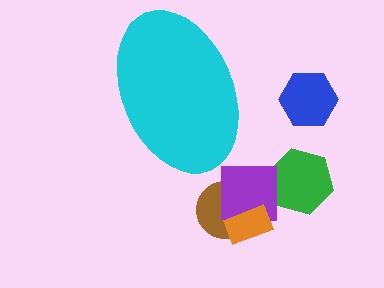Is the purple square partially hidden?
No, the purple square is fully visible.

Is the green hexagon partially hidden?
No, the green hexagon is fully visible.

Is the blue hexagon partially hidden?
No, the blue hexagon is fully visible.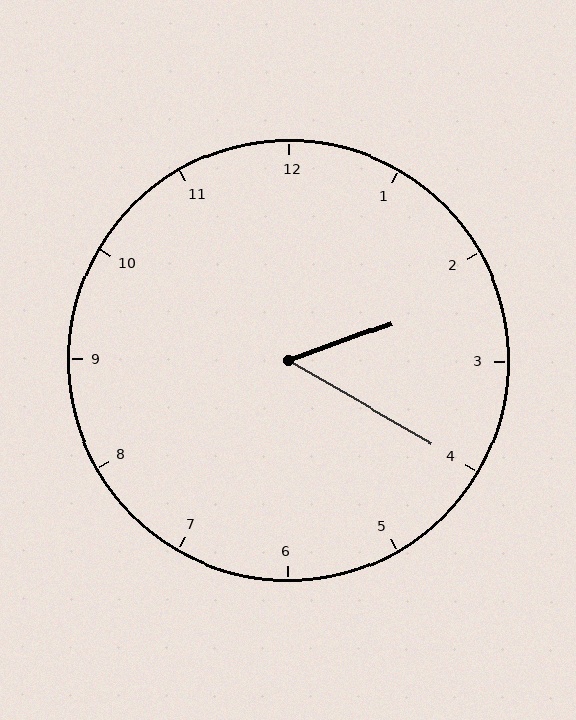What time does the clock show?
2:20.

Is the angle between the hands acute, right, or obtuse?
It is acute.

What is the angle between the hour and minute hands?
Approximately 50 degrees.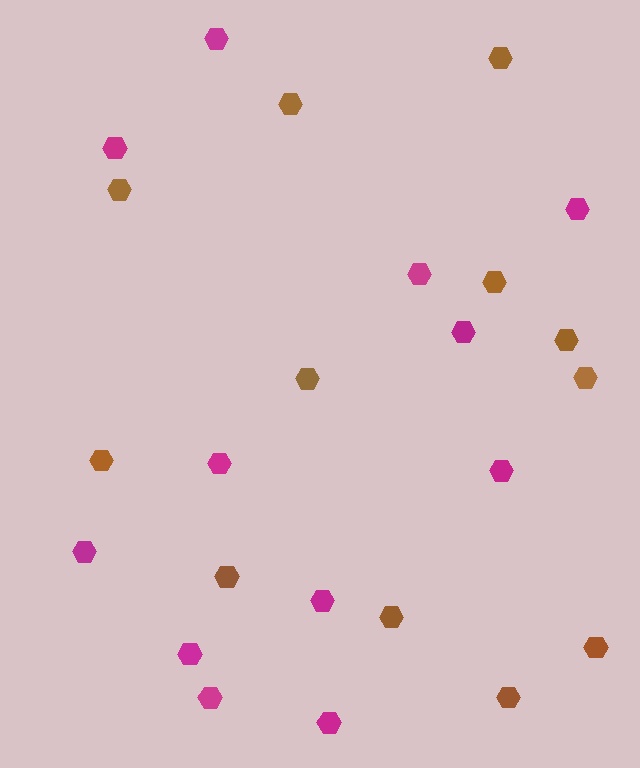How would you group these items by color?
There are 2 groups: one group of magenta hexagons (12) and one group of brown hexagons (12).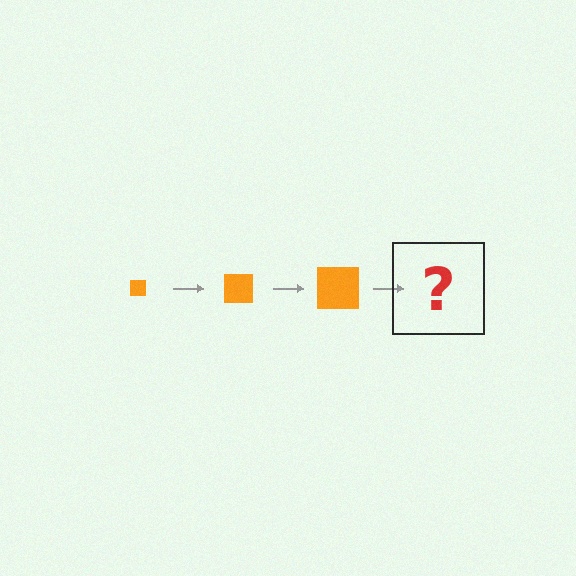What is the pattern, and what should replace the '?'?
The pattern is that the square gets progressively larger each step. The '?' should be an orange square, larger than the previous one.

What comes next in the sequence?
The next element should be an orange square, larger than the previous one.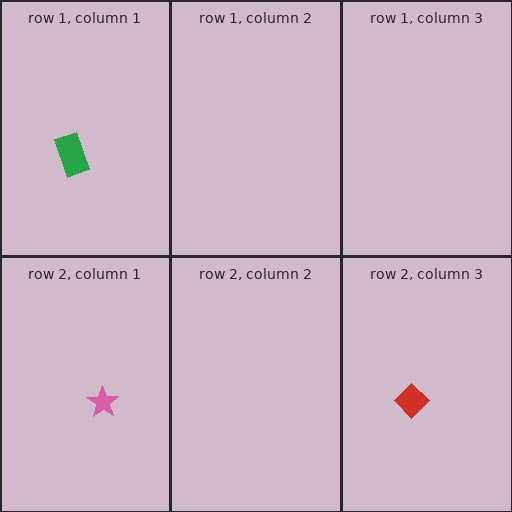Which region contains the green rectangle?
The row 1, column 1 region.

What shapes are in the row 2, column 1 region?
The pink star.